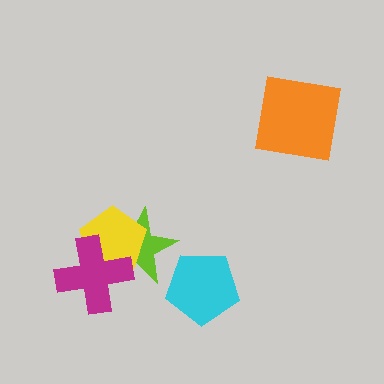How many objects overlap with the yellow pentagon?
2 objects overlap with the yellow pentagon.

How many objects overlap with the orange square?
0 objects overlap with the orange square.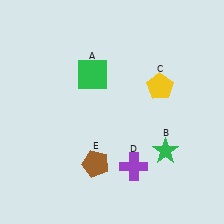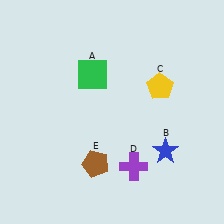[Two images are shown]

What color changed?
The star (B) changed from green in Image 1 to blue in Image 2.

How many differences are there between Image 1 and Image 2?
There is 1 difference between the two images.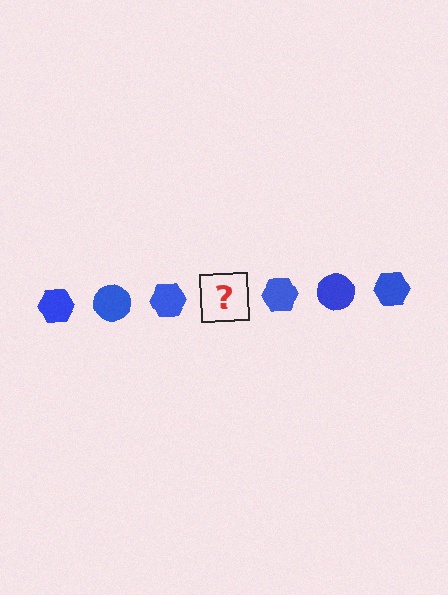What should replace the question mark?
The question mark should be replaced with a blue circle.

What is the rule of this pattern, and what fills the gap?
The rule is that the pattern cycles through hexagon, circle shapes in blue. The gap should be filled with a blue circle.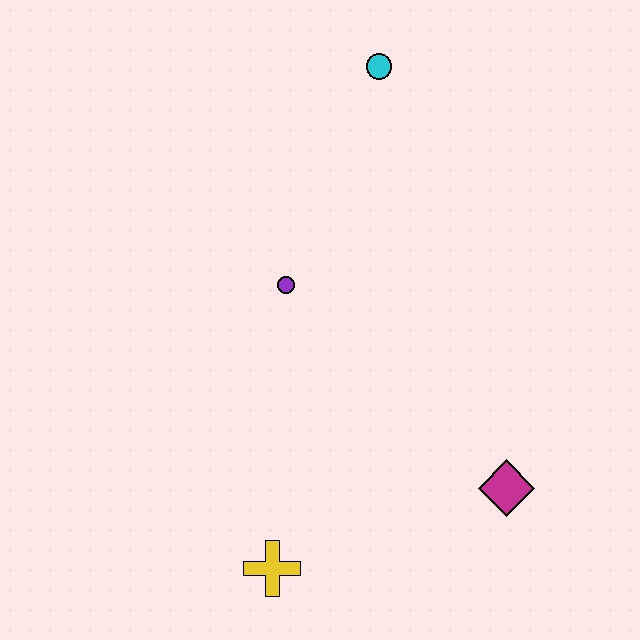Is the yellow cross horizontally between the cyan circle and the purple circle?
No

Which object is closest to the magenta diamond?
The yellow cross is closest to the magenta diamond.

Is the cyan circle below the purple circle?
No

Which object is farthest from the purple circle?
The magenta diamond is farthest from the purple circle.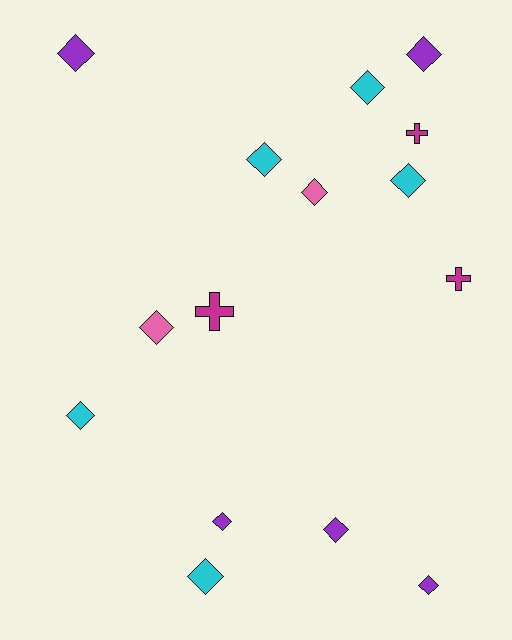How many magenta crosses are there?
There are 3 magenta crosses.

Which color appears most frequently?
Purple, with 5 objects.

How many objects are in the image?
There are 15 objects.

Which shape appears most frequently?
Diamond, with 12 objects.